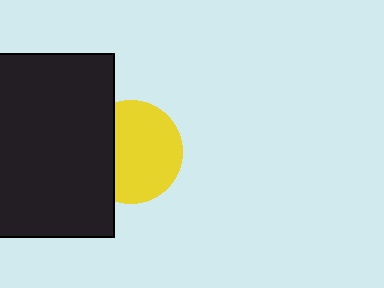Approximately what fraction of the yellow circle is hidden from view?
Roughly 31% of the yellow circle is hidden behind the black rectangle.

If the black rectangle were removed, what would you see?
You would see the complete yellow circle.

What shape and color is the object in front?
The object in front is a black rectangle.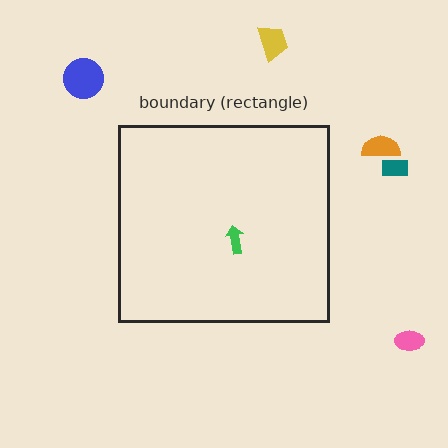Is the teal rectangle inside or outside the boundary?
Outside.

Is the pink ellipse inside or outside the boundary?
Outside.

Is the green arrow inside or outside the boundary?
Inside.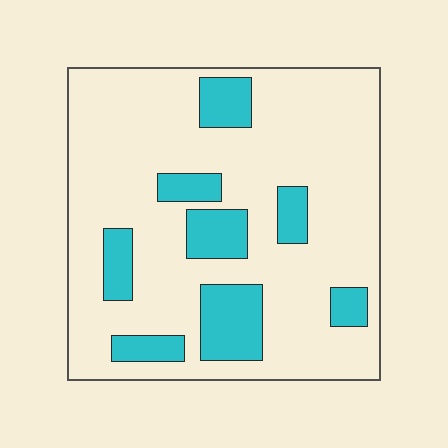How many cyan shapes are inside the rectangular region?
8.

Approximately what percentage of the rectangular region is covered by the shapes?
Approximately 20%.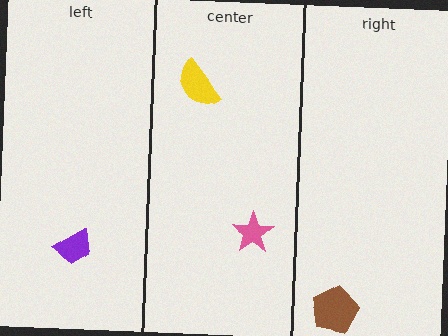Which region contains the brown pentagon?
The right region.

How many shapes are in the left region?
1.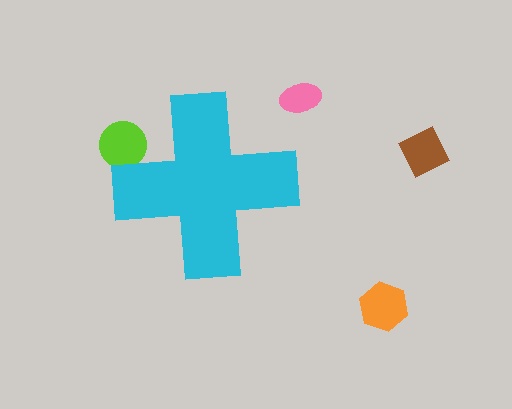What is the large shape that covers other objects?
A cyan cross.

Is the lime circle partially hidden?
Yes, the lime circle is partially hidden behind the cyan cross.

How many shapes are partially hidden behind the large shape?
1 shape is partially hidden.